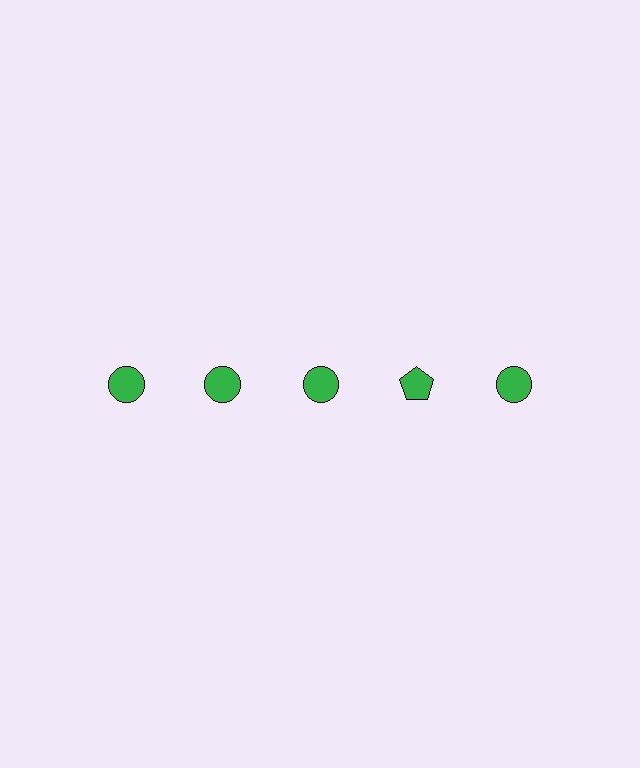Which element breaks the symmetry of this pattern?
The green pentagon in the top row, second from right column breaks the symmetry. All other shapes are green circles.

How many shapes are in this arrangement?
There are 5 shapes arranged in a grid pattern.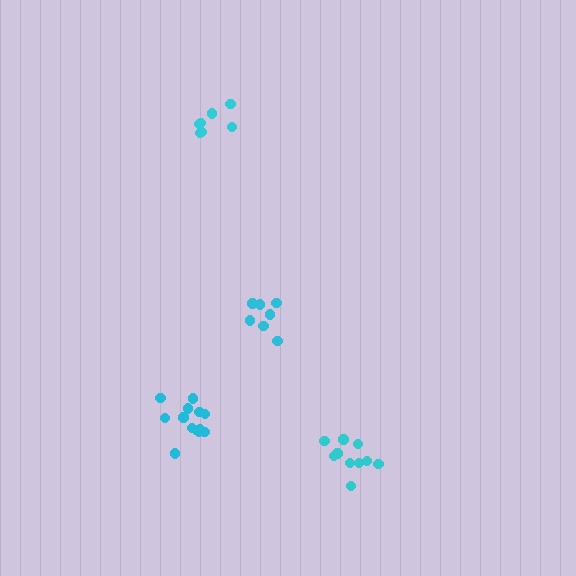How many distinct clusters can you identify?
There are 4 distinct clusters.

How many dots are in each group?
Group 1: 7 dots, Group 2: 10 dots, Group 3: 13 dots, Group 4: 7 dots (37 total).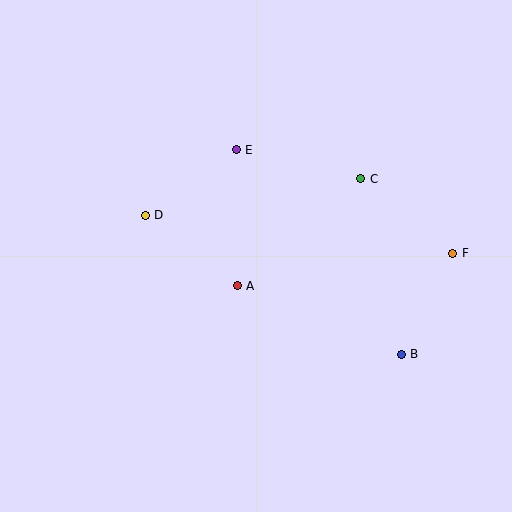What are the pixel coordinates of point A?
Point A is at (237, 286).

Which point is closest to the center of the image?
Point A at (237, 286) is closest to the center.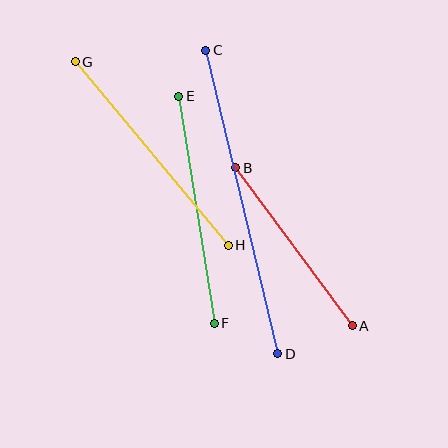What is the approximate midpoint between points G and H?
The midpoint is at approximately (152, 153) pixels.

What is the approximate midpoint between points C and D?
The midpoint is at approximately (242, 202) pixels.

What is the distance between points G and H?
The distance is approximately 239 pixels.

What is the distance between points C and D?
The distance is approximately 312 pixels.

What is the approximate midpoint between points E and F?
The midpoint is at approximately (197, 210) pixels.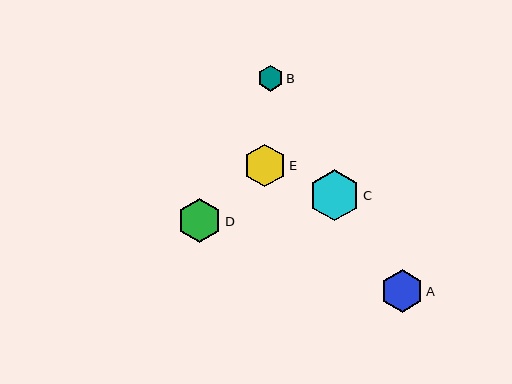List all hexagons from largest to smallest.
From largest to smallest: C, D, A, E, B.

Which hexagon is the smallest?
Hexagon B is the smallest with a size of approximately 26 pixels.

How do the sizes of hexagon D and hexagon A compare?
Hexagon D and hexagon A are approximately the same size.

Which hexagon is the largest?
Hexagon C is the largest with a size of approximately 51 pixels.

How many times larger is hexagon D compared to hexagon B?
Hexagon D is approximately 1.7 times the size of hexagon B.